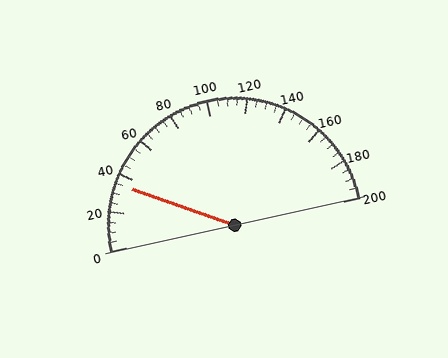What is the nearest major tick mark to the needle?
The nearest major tick mark is 40.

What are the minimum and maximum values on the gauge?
The gauge ranges from 0 to 200.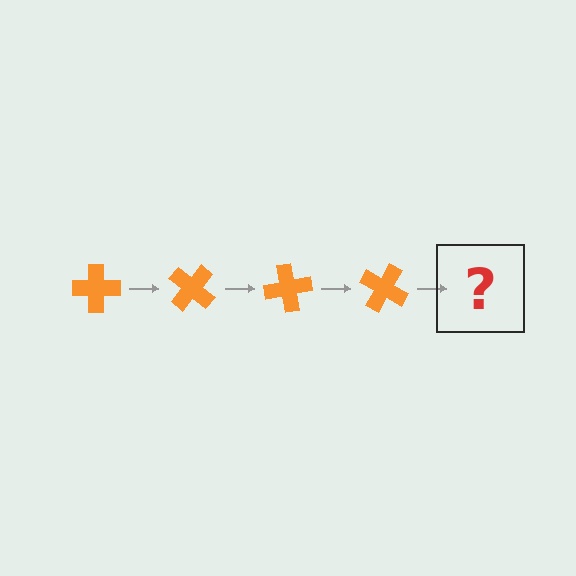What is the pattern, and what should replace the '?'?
The pattern is that the cross rotates 40 degrees each step. The '?' should be an orange cross rotated 160 degrees.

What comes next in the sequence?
The next element should be an orange cross rotated 160 degrees.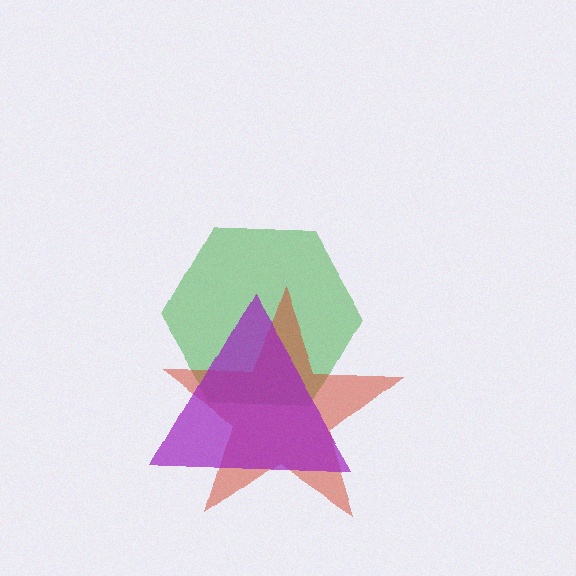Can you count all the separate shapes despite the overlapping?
Yes, there are 3 separate shapes.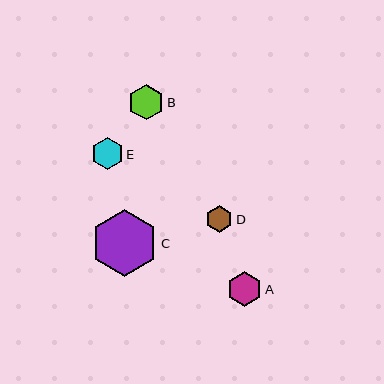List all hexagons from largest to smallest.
From largest to smallest: C, B, A, E, D.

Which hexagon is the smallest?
Hexagon D is the smallest with a size of approximately 27 pixels.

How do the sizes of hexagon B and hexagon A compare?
Hexagon B and hexagon A are approximately the same size.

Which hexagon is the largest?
Hexagon C is the largest with a size of approximately 67 pixels.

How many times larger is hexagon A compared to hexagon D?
Hexagon A is approximately 1.3 times the size of hexagon D.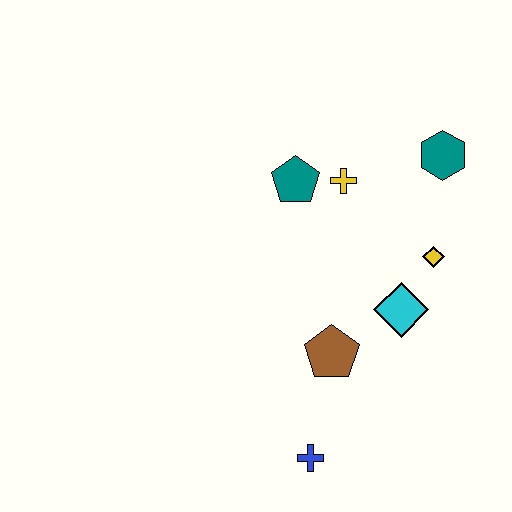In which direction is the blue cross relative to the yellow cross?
The blue cross is below the yellow cross.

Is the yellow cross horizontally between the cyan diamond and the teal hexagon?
No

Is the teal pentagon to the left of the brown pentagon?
Yes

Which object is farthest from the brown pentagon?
The teal hexagon is farthest from the brown pentagon.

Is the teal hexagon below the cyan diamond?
No